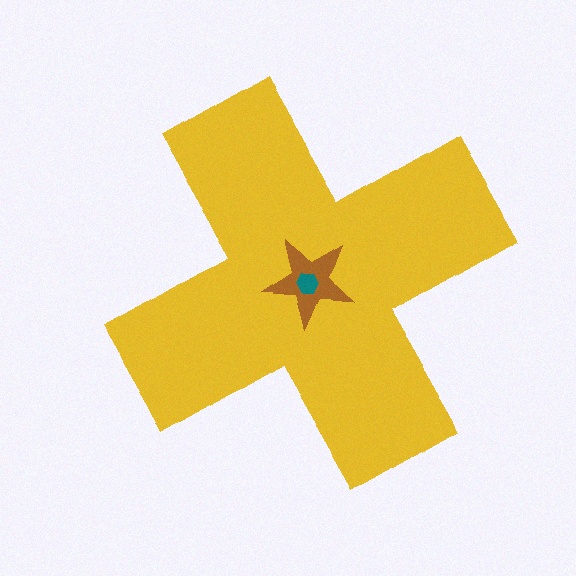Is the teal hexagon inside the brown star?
Yes.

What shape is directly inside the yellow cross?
The brown star.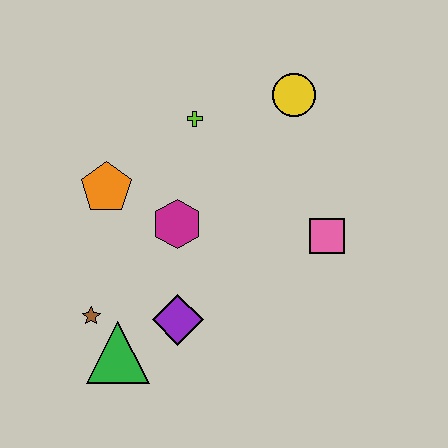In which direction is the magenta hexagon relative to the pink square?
The magenta hexagon is to the left of the pink square.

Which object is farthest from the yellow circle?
The green triangle is farthest from the yellow circle.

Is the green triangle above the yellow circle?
No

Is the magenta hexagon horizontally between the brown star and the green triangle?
No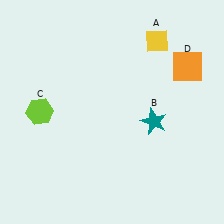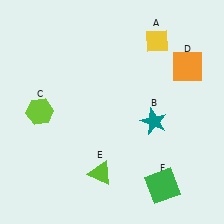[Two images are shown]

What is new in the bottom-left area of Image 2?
A lime triangle (E) was added in the bottom-left area of Image 2.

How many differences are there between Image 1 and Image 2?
There are 2 differences between the two images.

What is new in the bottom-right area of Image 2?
A green square (F) was added in the bottom-right area of Image 2.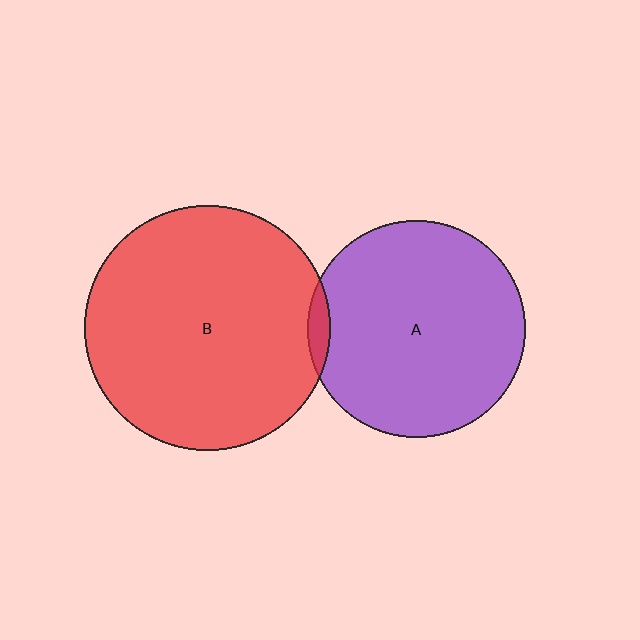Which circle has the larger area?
Circle B (red).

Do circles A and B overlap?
Yes.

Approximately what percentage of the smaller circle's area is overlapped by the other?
Approximately 5%.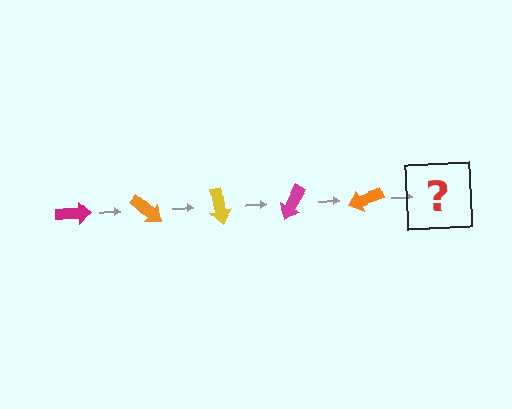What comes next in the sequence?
The next element should be a yellow arrow, rotated 200 degrees from the start.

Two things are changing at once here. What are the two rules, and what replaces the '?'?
The two rules are that it rotates 40 degrees each step and the color cycles through magenta, orange, and yellow. The '?' should be a yellow arrow, rotated 200 degrees from the start.